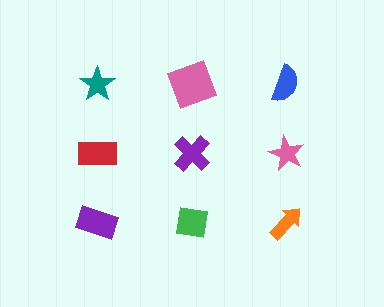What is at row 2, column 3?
A pink star.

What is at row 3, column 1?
A purple rectangle.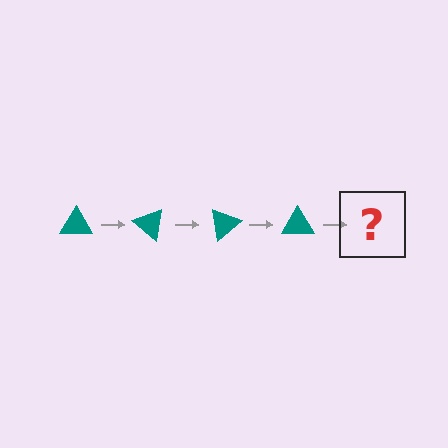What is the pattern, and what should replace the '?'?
The pattern is that the triangle rotates 40 degrees each step. The '?' should be a teal triangle rotated 160 degrees.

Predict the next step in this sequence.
The next step is a teal triangle rotated 160 degrees.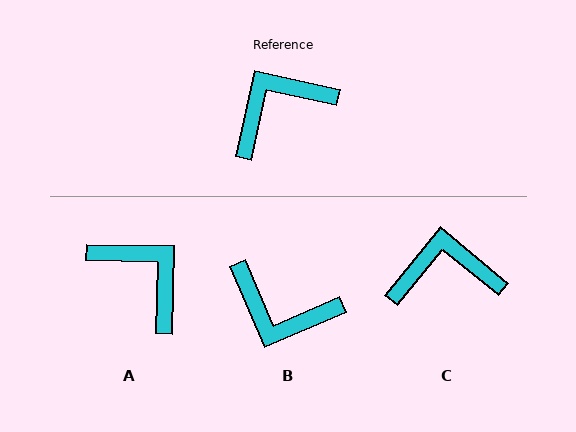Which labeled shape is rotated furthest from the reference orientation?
B, about 125 degrees away.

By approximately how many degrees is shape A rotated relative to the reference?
Approximately 79 degrees clockwise.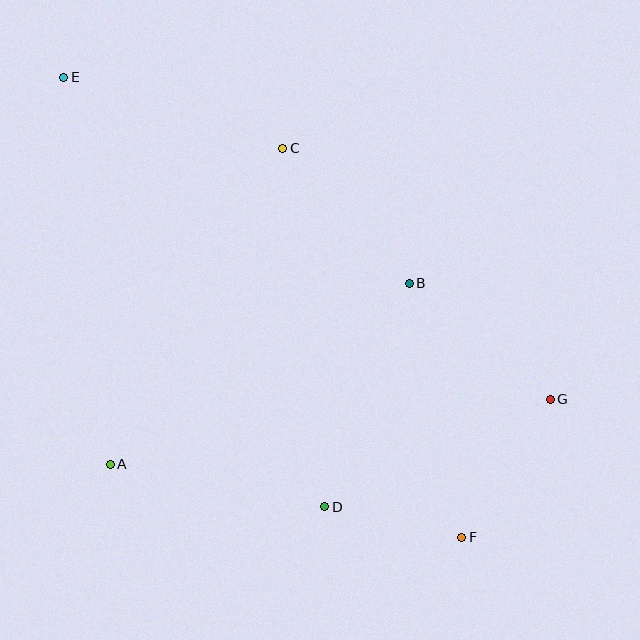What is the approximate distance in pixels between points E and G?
The distance between E and G is approximately 583 pixels.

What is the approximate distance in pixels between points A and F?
The distance between A and F is approximately 359 pixels.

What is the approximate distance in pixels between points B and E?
The distance between B and E is approximately 402 pixels.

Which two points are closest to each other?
Points D and F are closest to each other.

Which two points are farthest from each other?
Points E and F are farthest from each other.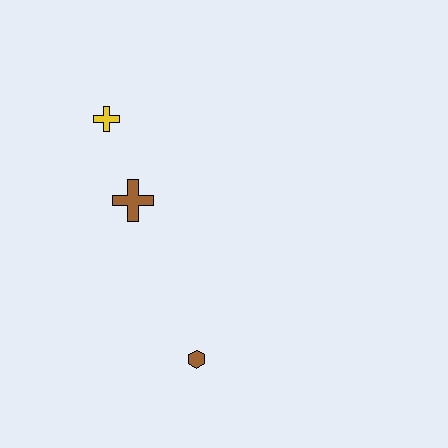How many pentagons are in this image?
There are no pentagons.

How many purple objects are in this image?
There are no purple objects.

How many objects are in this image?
There are 3 objects.